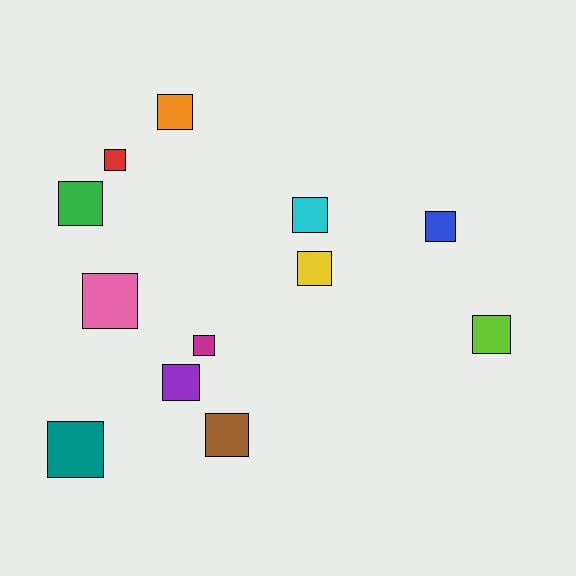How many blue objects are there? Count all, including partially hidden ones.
There is 1 blue object.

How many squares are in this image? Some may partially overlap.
There are 12 squares.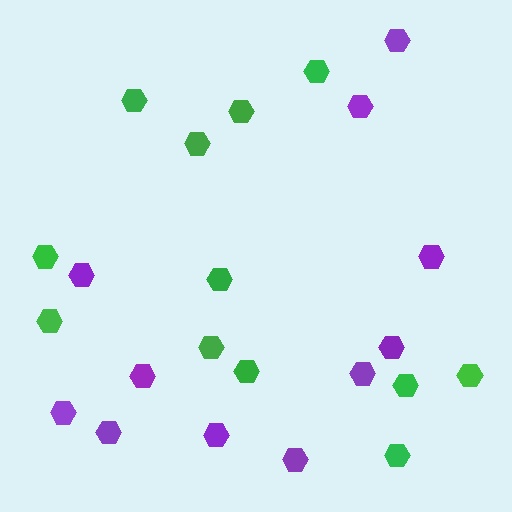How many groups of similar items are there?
There are 2 groups: one group of green hexagons (12) and one group of purple hexagons (11).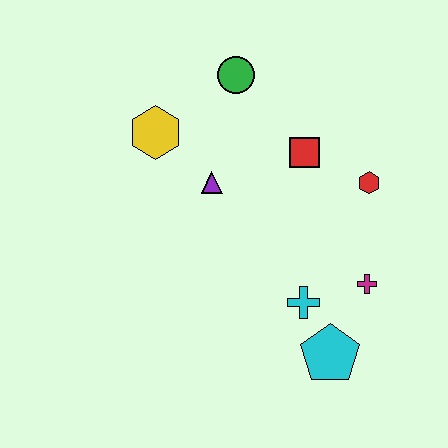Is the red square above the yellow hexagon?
No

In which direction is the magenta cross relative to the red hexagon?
The magenta cross is below the red hexagon.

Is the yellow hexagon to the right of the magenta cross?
No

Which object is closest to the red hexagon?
The red square is closest to the red hexagon.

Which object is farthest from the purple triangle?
The cyan pentagon is farthest from the purple triangle.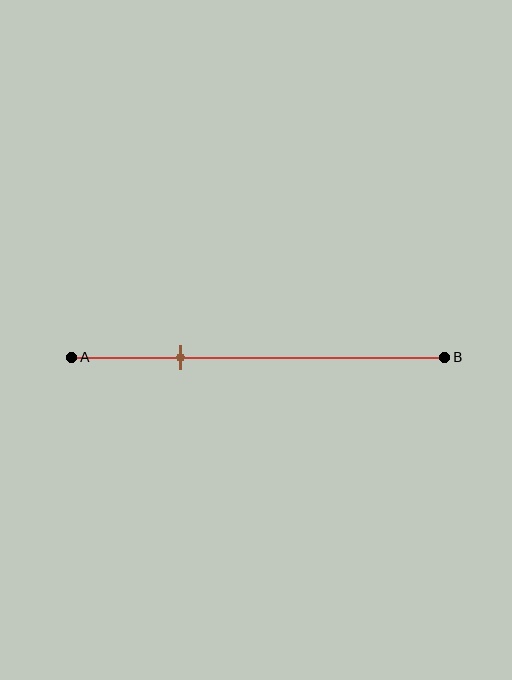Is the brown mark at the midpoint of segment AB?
No, the mark is at about 30% from A, not at the 50% midpoint.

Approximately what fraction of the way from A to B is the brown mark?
The brown mark is approximately 30% of the way from A to B.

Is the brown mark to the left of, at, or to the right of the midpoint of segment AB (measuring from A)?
The brown mark is to the left of the midpoint of segment AB.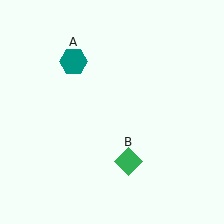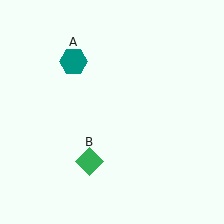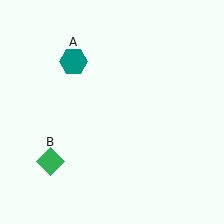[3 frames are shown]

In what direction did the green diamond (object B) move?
The green diamond (object B) moved left.